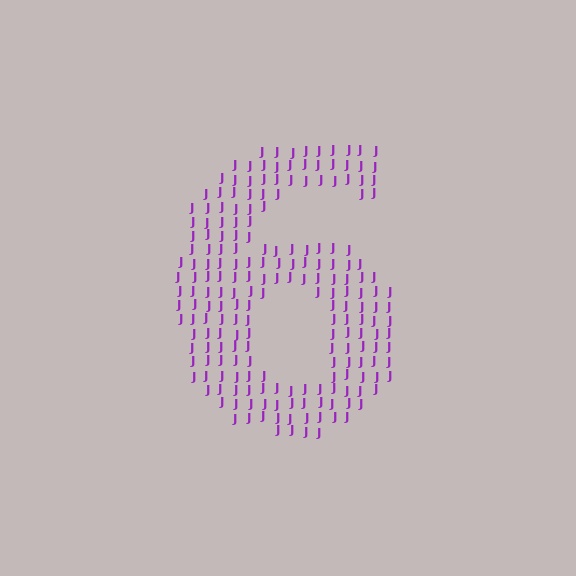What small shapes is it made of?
It is made of small letter J's.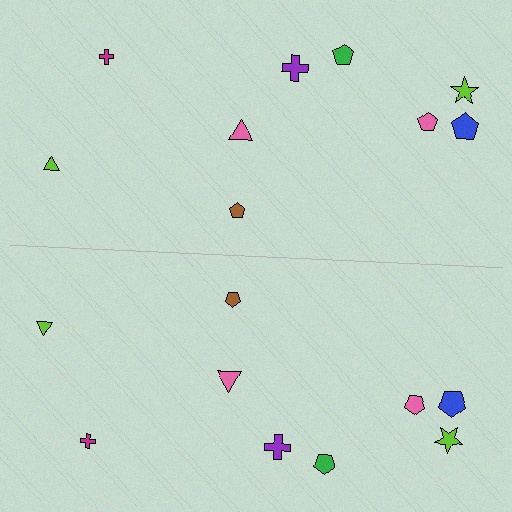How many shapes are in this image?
There are 18 shapes in this image.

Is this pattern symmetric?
Yes, this pattern has bilateral (reflection) symmetry.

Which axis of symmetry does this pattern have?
The pattern has a horizontal axis of symmetry running through the center of the image.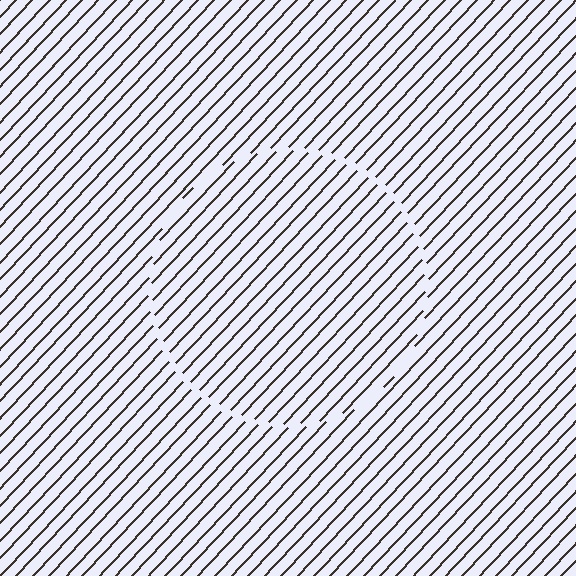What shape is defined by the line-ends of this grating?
An illusory circle. The interior of the shape contains the same grating, shifted by half a period — the contour is defined by the phase discontinuity where line-ends from the inner and outer gratings abut.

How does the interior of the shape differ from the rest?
The interior of the shape contains the same grating, shifted by half a period — the contour is defined by the phase discontinuity where line-ends from the inner and outer gratings abut.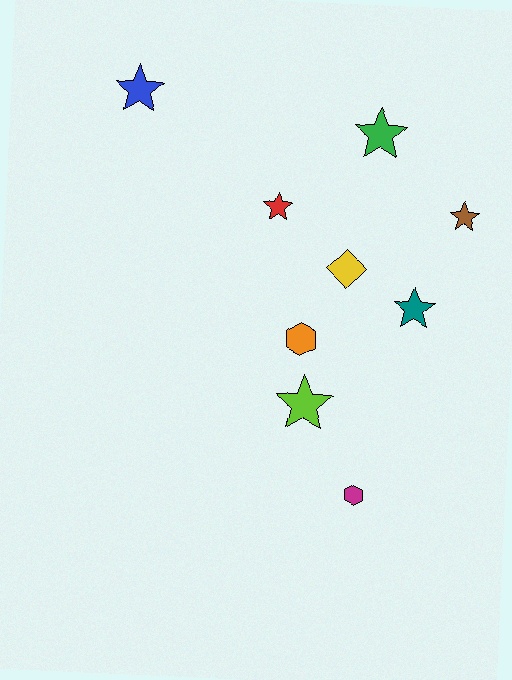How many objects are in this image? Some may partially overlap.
There are 9 objects.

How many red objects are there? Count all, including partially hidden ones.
There is 1 red object.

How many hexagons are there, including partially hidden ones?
There are 2 hexagons.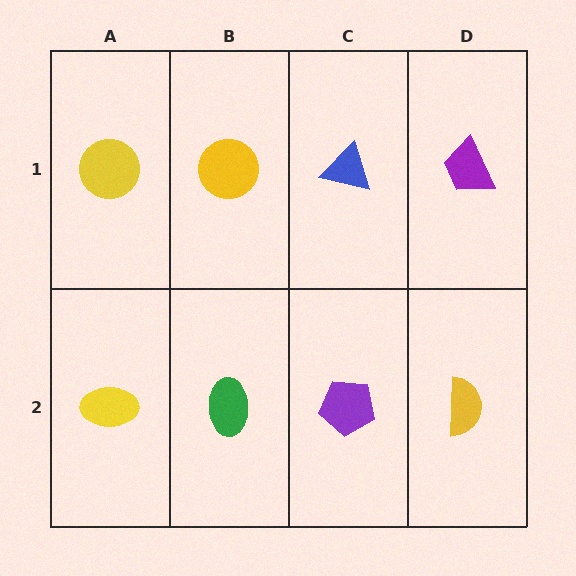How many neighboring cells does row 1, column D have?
2.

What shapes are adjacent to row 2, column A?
A yellow circle (row 1, column A), a green ellipse (row 2, column B).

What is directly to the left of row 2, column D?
A purple pentagon.